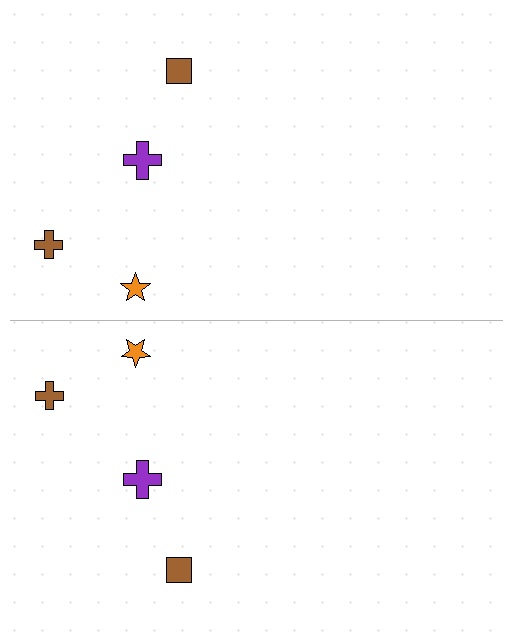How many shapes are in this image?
There are 8 shapes in this image.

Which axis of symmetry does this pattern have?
The pattern has a horizontal axis of symmetry running through the center of the image.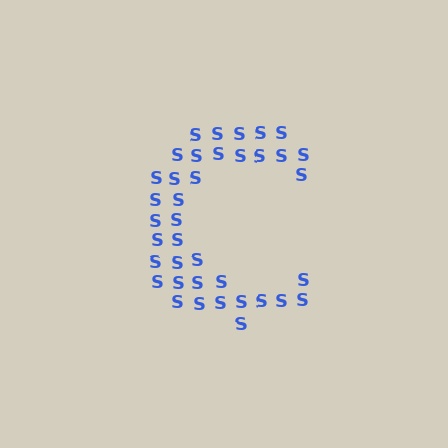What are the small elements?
The small elements are letter S's.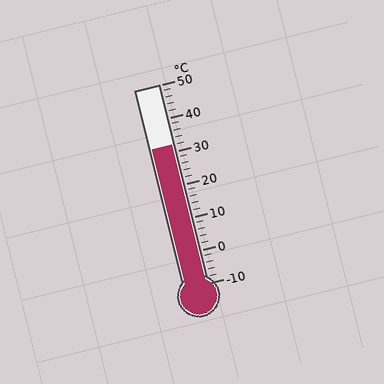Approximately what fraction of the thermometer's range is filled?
The thermometer is filled to approximately 70% of its range.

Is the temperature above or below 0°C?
The temperature is above 0°C.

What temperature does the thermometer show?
The thermometer shows approximately 32°C.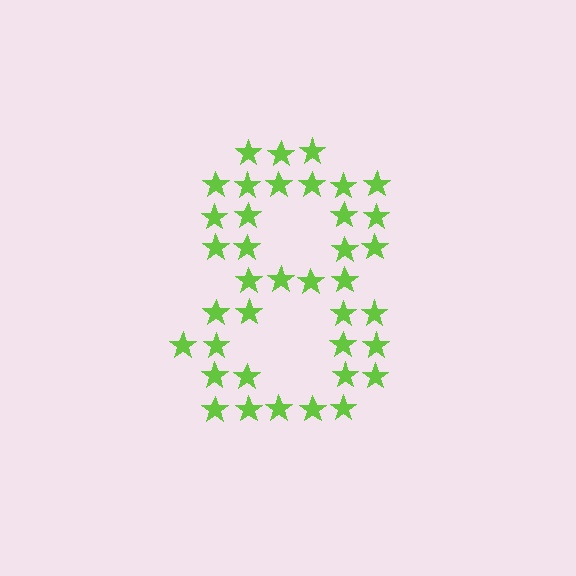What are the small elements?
The small elements are stars.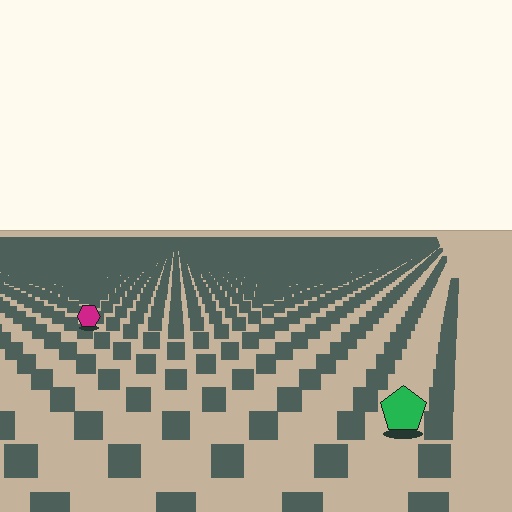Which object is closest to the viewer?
The green pentagon is closest. The texture marks near it are larger and more spread out.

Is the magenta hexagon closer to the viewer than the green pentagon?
No. The green pentagon is closer — you can tell from the texture gradient: the ground texture is coarser near it.